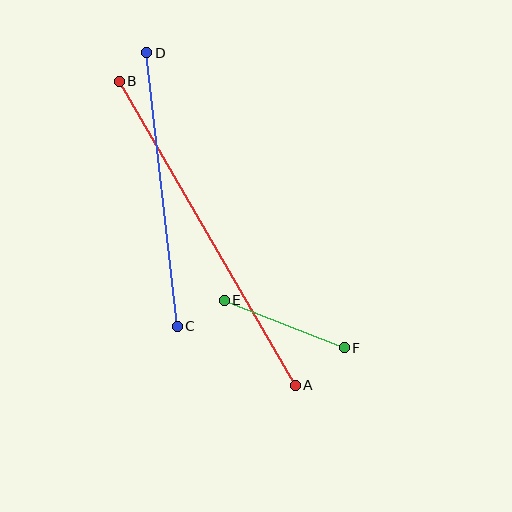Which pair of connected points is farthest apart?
Points A and B are farthest apart.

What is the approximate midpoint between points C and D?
The midpoint is at approximately (162, 189) pixels.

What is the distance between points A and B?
The distance is approximately 351 pixels.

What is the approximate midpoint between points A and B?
The midpoint is at approximately (207, 233) pixels.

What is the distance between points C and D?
The distance is approximately 275 pixels.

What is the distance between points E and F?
The distance is approximately 129 pixels.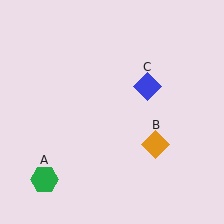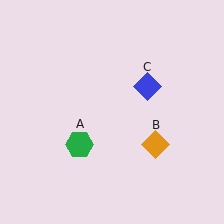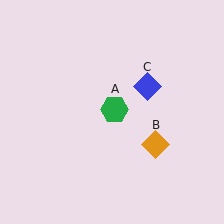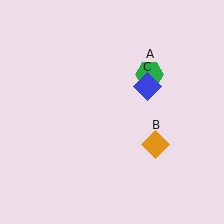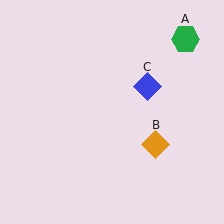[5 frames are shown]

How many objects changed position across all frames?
1 object changed position: green hexagon (object A).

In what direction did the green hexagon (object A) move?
The green hexagon (object A) moved up and to the right.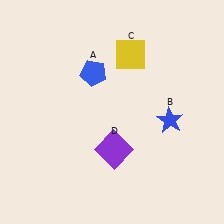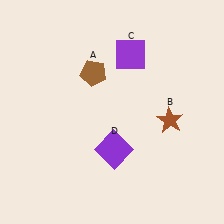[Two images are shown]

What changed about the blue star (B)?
In Image 1, B is blue. In Image 2, it changed to brown.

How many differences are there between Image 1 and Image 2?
There are 3 differences between the two images.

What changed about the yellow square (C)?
In Image 1, C is yellow. In Image 2, it changed to purple.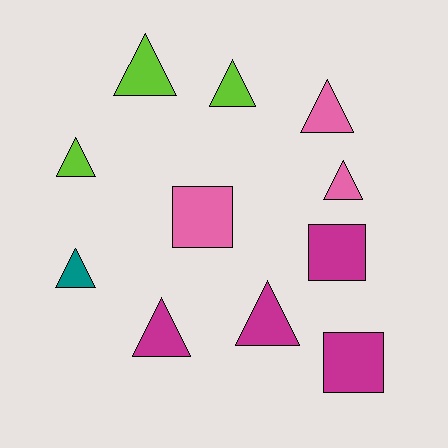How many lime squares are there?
There are no lime squares.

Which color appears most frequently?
Magenta, with 4 objects.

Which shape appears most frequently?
Triangle, with 8 objects.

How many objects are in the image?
There are 11 objects.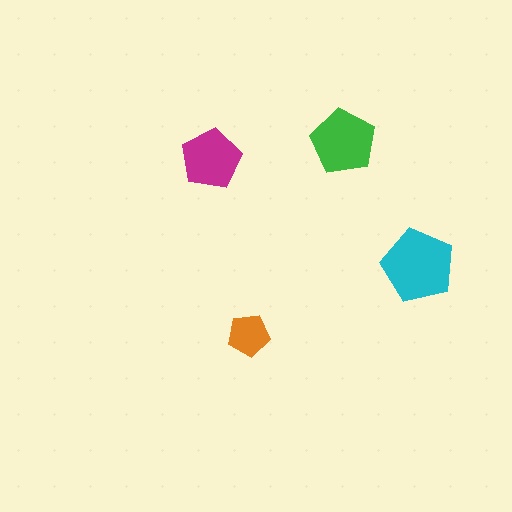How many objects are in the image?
There are 4 objects in the image.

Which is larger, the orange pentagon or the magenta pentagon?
The magenta one.